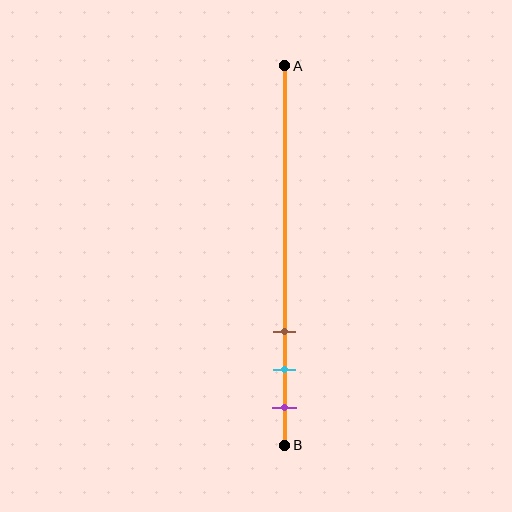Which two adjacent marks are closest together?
The cyan and purple marks are the closest adjacent pair.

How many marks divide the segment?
There are 3 marks dividing the segment.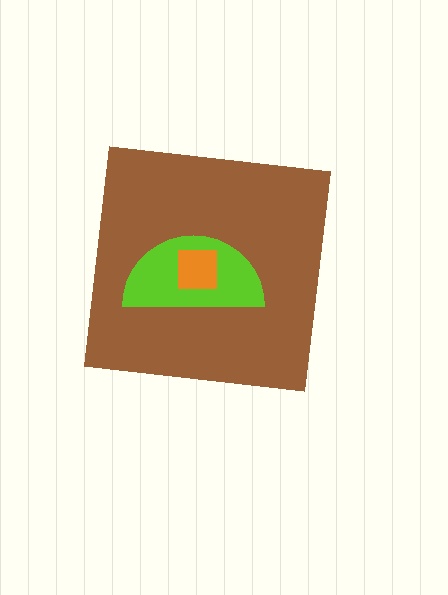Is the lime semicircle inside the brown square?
Yes.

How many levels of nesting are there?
3.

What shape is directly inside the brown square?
The lime semicircle.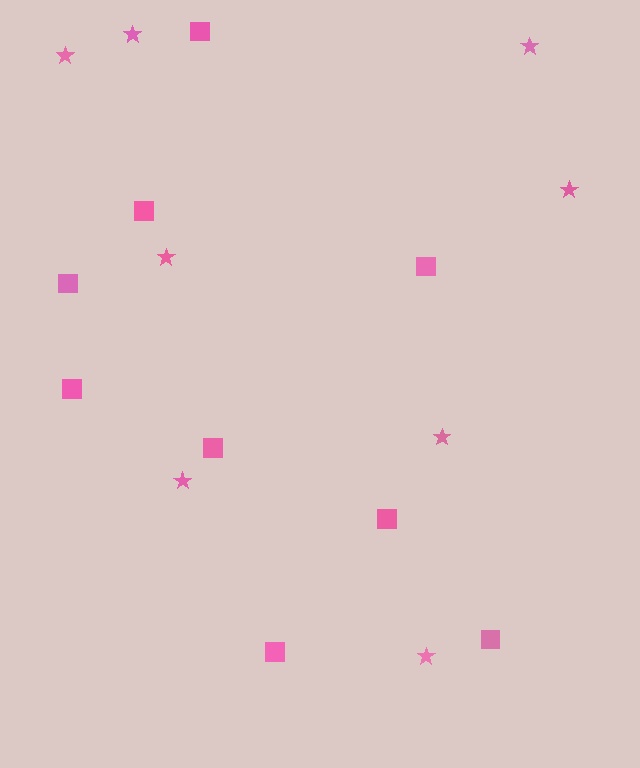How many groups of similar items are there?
There are 2 groups: one group of stars (8) and one group of squares (9).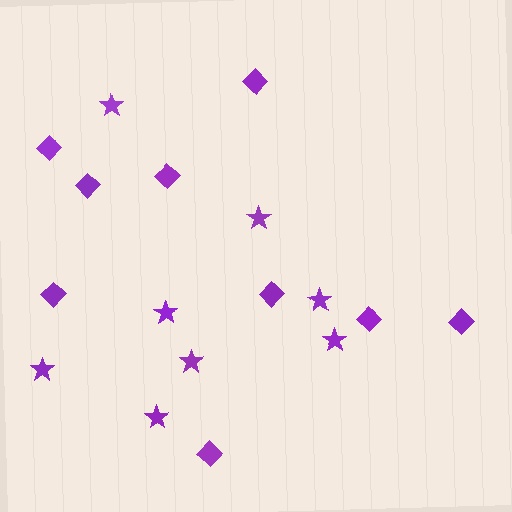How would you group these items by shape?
There are 2 groups: one group of diamonds (9) and one group of stars (8).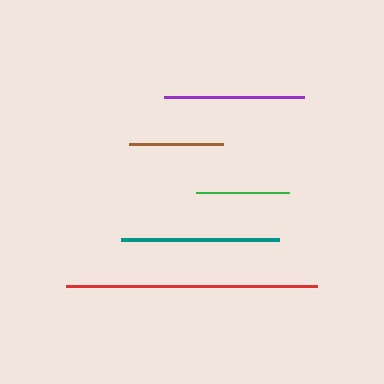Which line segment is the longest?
The red line is the longest at approximately 251 pixels.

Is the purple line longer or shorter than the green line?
The purple line is longer than the green line.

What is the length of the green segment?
The green segment is approximately 93 pixels long.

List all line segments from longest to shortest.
From longest to shortest: red, teal, purple, brown, green.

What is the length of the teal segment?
The teal segment is approximately 159 pixels long.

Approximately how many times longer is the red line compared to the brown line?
The red line is approximately 2.7 times the length of the brown line.